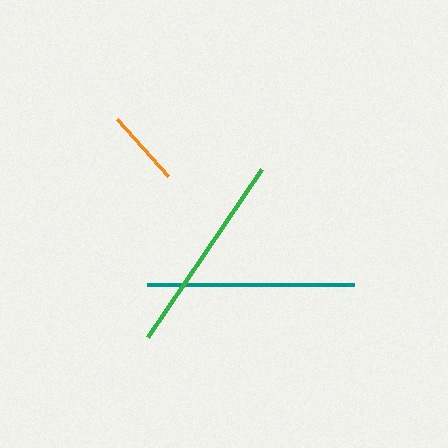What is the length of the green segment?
The green segment is approximately 204 pixels long.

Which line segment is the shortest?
The orange line is the shortest at approximately 77 pixels.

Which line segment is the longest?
The teal line is the longest at approximately 207 pixels.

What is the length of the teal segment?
The teal segment is approximately 207 pixels long.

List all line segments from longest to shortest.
From longest to shortest: teal, green, orange.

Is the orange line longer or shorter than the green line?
The green line is longer than the orange line.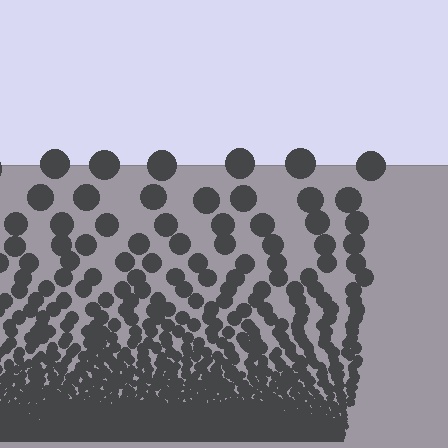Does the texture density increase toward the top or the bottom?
Density increases toward the bottom.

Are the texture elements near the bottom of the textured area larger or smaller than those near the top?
Smaller. The gradient is inverted — elements near the bottom are smaller and denser.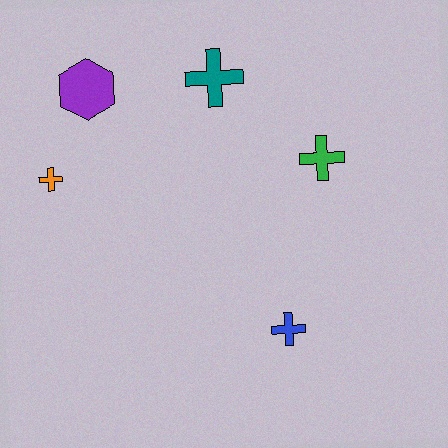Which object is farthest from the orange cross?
The blue cross is farthest from the orange cross.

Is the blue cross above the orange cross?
No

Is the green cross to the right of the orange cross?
Yes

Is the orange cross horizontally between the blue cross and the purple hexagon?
No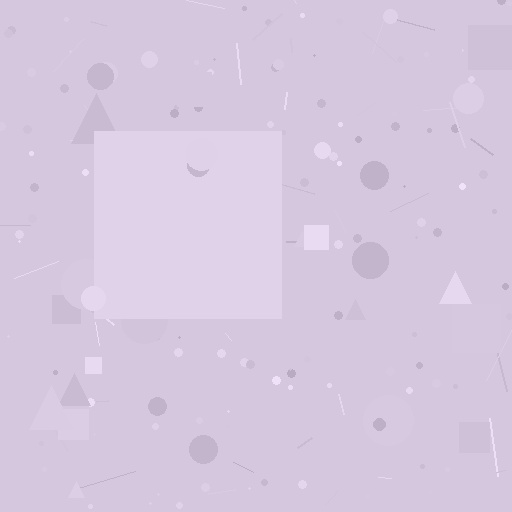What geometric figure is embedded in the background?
A square is embedded in the background.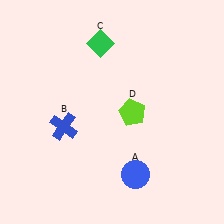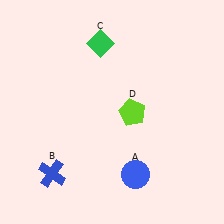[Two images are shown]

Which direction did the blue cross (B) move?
The blue cross (B) moved down.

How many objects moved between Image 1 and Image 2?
1 object moved between the two images.